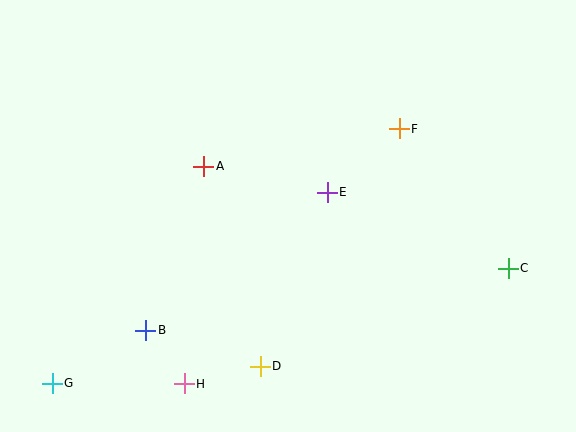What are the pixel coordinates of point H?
Point H is at (184, 384).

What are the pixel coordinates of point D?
Point D is at (260, 366).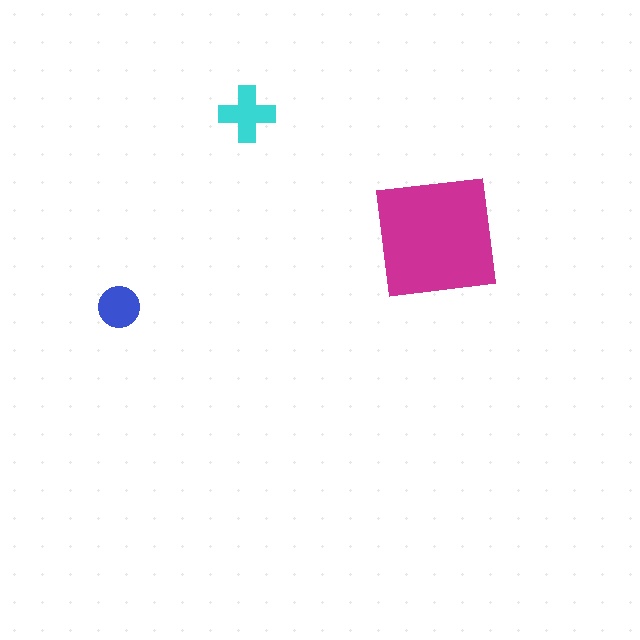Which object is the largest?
The magenta square.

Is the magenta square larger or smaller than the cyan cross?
Larger.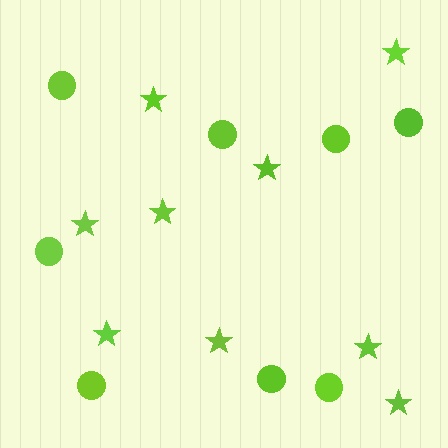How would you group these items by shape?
There are 2 groups: one group of stars (9) and one group of circles (8).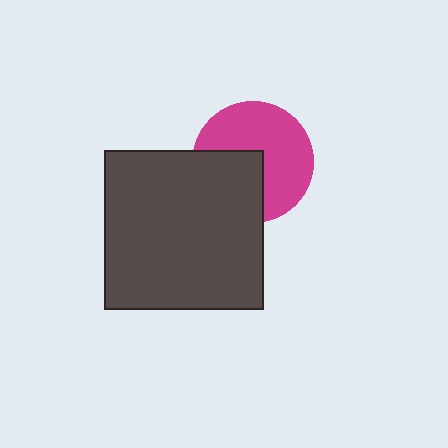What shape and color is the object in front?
The object in front is a dark gray square.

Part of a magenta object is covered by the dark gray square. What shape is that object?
It is a circle.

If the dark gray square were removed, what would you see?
You would see the complete magenta circle.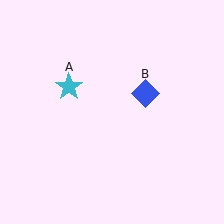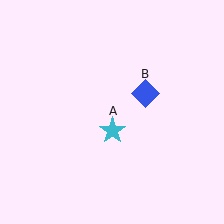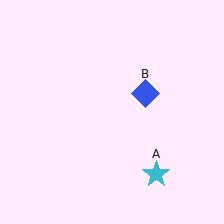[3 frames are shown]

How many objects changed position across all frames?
1 object changed position: cyan star (object A).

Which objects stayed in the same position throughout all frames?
Blue diamond (object B) remained stationary.